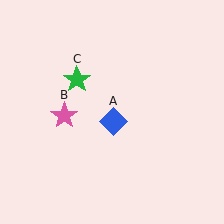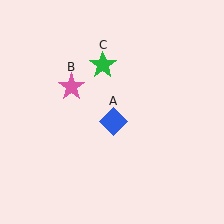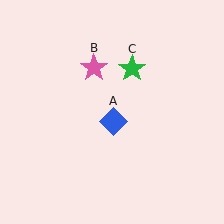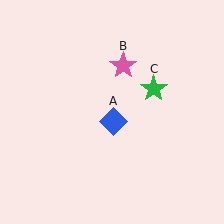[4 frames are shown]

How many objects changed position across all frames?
2 objects changed position: pink star (object B), green star (object C).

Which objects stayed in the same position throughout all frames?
Blue diamond (object A) remained stationary.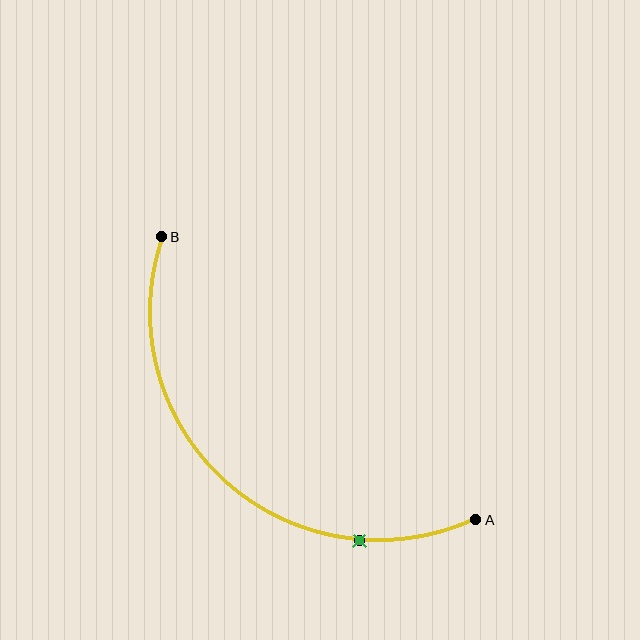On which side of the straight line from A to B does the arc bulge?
The arc bulges below and to the left of the straight line connecting A and B.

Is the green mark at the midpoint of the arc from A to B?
No. The green mark lies on the arc but is closer to endpoint A. The arc midpoint would be at the point on the curve equidistant along the arc from both A and B.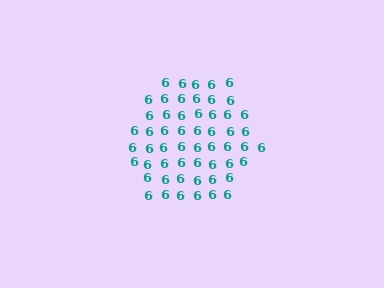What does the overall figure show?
The overall figure shows a hexagon.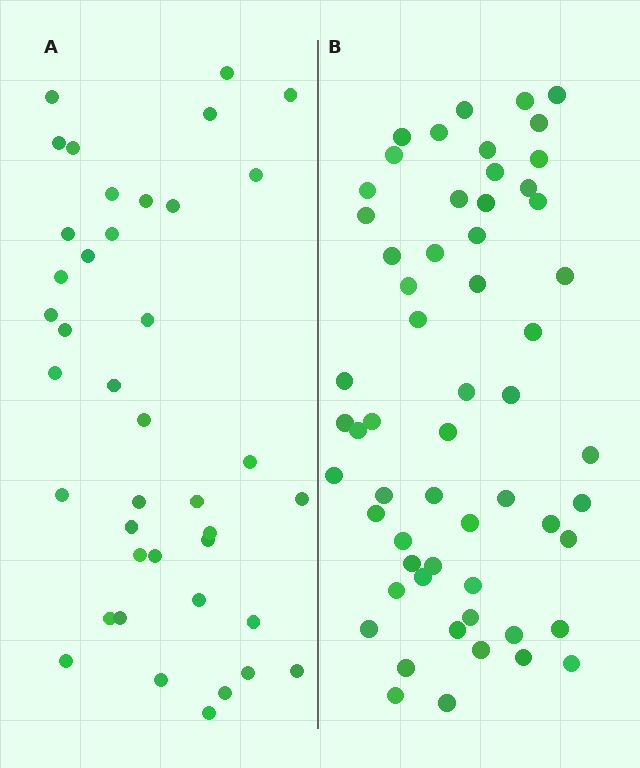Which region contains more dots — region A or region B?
Region B (the right region) has more dots.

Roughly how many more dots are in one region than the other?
Region B has approximately 20 more dots than region A.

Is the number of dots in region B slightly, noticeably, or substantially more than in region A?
Region B has substantially more. The ratio is roughly 1.4 to 1.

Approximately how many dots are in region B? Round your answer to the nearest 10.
About 60 dots. (The exact count is 58, which rounds to 60.)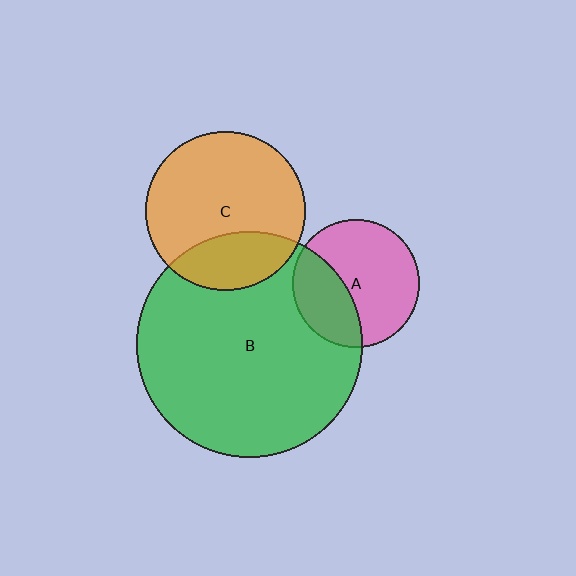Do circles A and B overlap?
Yes.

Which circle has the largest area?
Circle B (green).